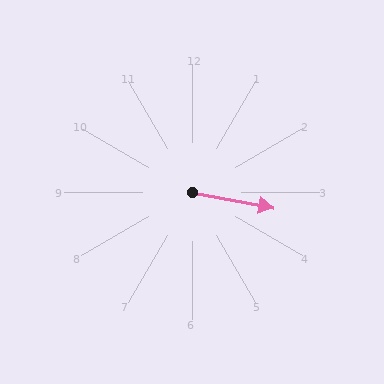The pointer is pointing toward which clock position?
Roughly 3 o'clock.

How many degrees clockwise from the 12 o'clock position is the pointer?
Approximately 101 degrees.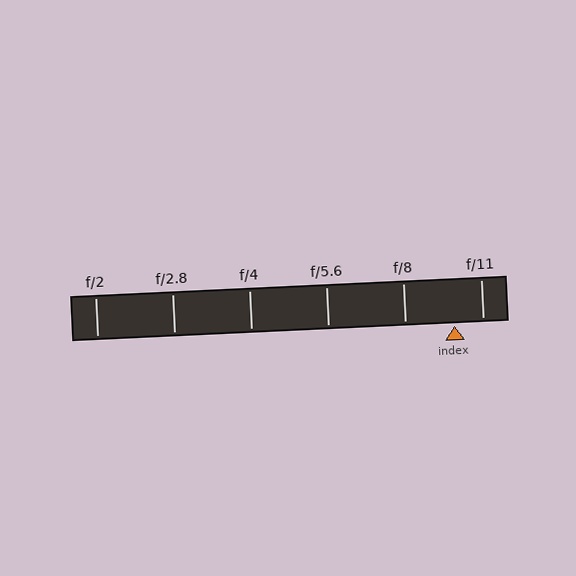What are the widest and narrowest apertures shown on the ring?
The widest aperture shown is f/2 and the narrowest is f/11.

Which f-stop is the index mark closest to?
The index mark is closest to f/11.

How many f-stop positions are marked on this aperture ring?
There are 6 f-stop positions marked.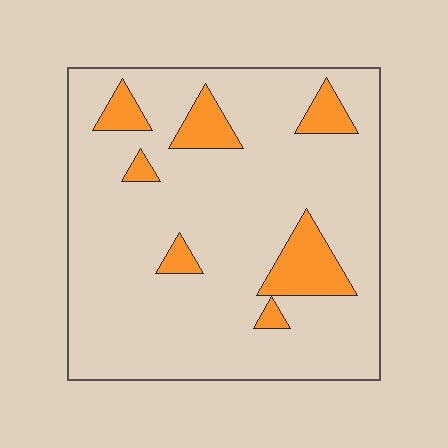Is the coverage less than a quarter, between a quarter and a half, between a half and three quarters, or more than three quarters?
Less than a quarter.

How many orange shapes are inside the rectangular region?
7.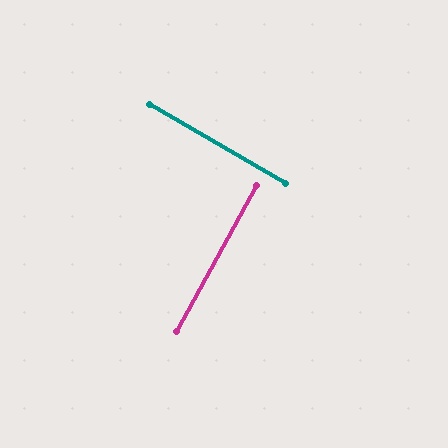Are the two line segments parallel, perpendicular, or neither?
Perpendicular — they meet at approximately 89°.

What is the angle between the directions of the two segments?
Approximately 89 degrees.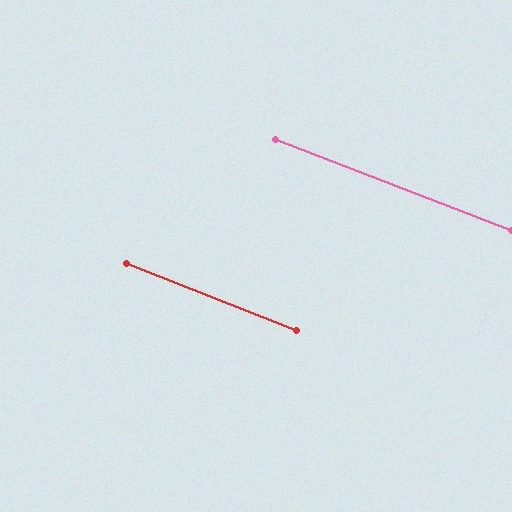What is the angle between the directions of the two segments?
Approximately 1 degree.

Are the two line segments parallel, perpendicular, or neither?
Parallel — their directions differ by only 0.7°.